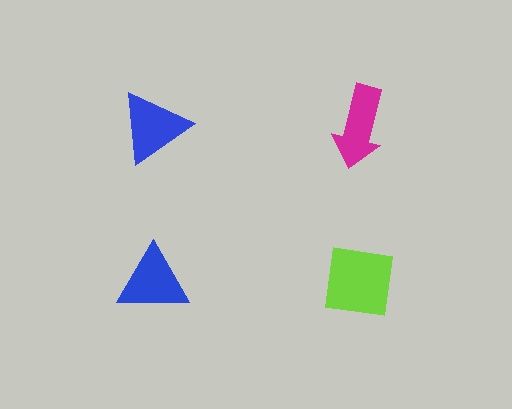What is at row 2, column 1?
A blue triangle.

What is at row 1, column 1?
A blue triangle.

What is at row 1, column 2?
A magenta arrow.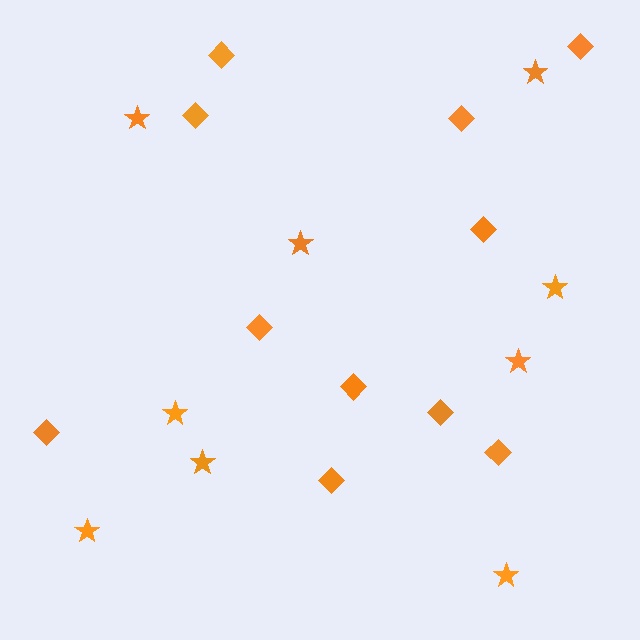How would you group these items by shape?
There are 2 groups: one group of diamonds (11) and one group of stars (9).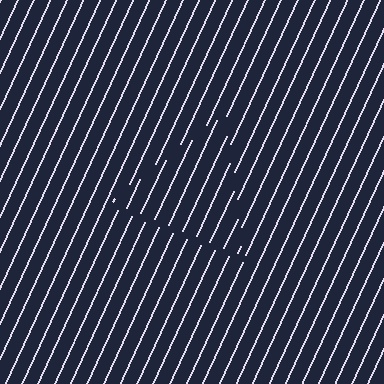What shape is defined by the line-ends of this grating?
An illusory triangle. The interior of the shape contains the same grating, shifted by half a period — the contour is defined by the phase discontinuity where line-ends from the inner and outer gratings abut.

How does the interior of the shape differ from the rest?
The interior of the shape contains the same grating, shifted by half a period — the contour is defined by the phase discontinuity where line-ends from the inner and outer gratings abut.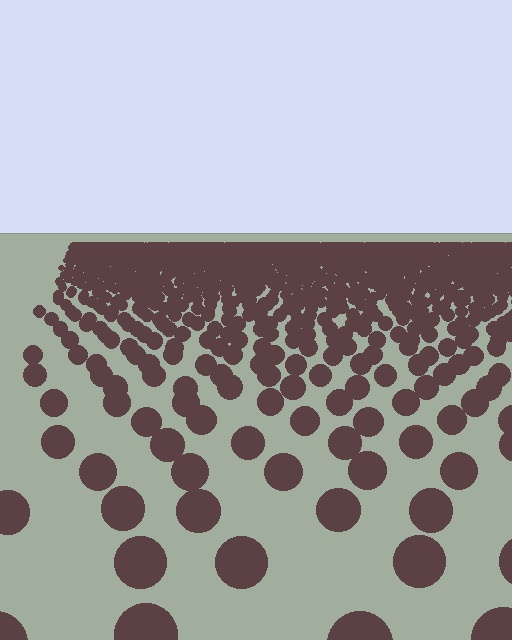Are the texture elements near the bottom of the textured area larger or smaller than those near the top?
Larger. Near the bottom, elements are closer to the viewer and appear at a bigger on-screen size.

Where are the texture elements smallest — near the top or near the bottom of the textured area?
Near the top.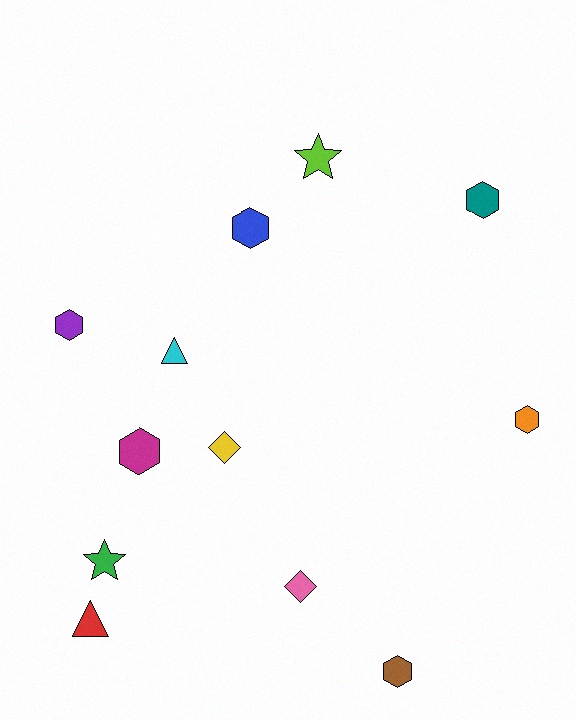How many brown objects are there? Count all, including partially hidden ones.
There is 1 brown object.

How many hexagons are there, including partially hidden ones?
There are 6 hexagons.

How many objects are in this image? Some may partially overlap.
There are 12 objects.